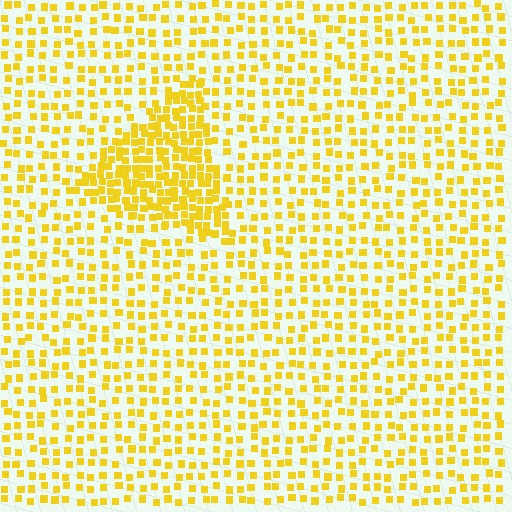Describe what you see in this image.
The image contains small yellow elements arranged at two different densities. A triangle-shaped region is visible where the elements are more densely packed than the surrounding area.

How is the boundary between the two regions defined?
The boundary is defined by a change in element density (approximately 2.3x ratio). All elements are the same color, size, and shape.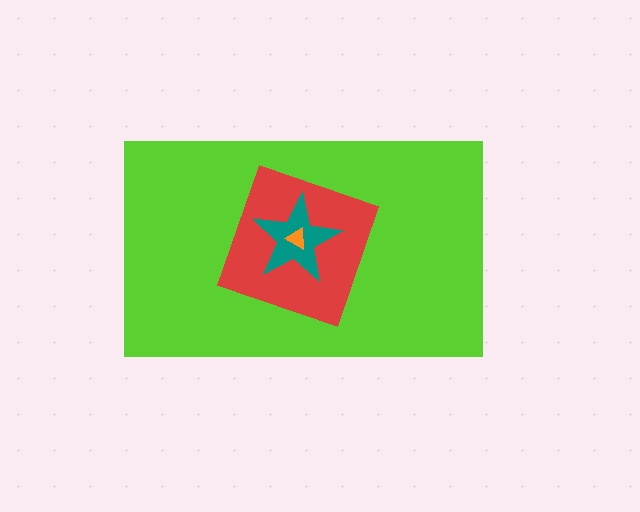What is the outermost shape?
The lime rectangle.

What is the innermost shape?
The orange triangle.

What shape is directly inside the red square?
The teal star.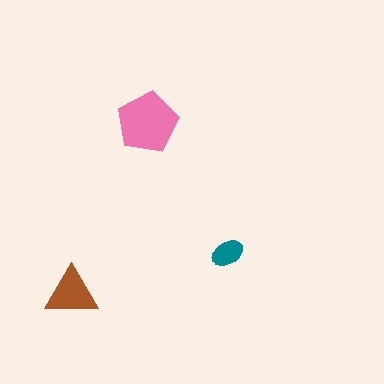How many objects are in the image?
There are 3 objects in the image.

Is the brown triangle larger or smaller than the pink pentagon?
Smaller.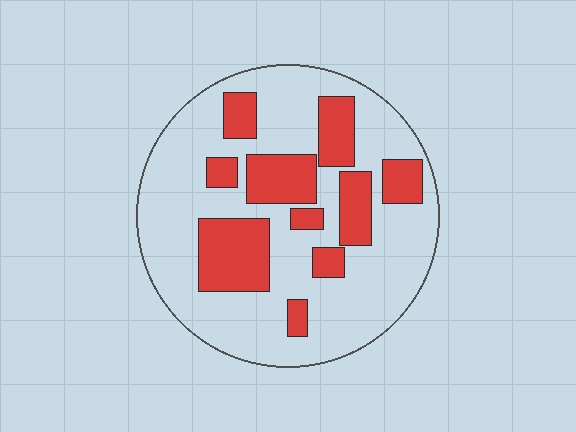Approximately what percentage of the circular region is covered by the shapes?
Approximately 30%.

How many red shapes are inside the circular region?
10.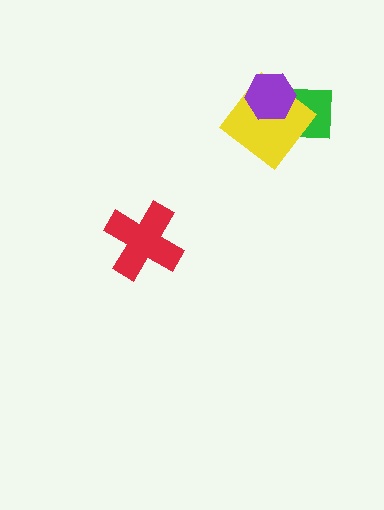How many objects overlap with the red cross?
0 objects overlap with the red cross.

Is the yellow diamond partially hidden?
Yes, it is partially covered by another shape.